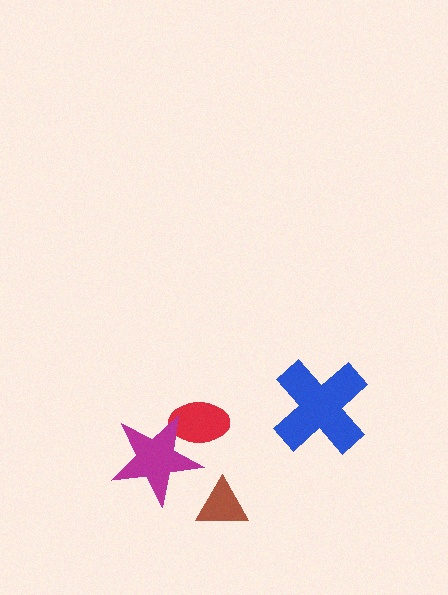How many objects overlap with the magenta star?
1 object overlaps with the magenta star.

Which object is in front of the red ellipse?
The magenta star is in front of the red ellipse.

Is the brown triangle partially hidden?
No, no other shape covers it.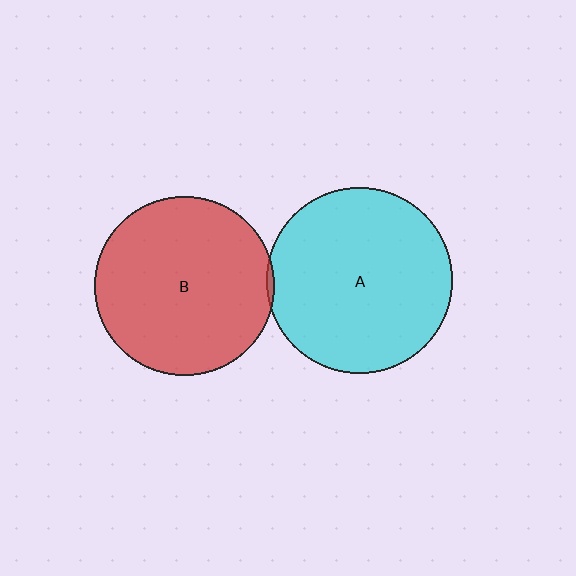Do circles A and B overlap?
Yes.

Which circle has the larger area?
Circle A (cyan).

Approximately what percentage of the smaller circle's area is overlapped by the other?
Approximately 5%.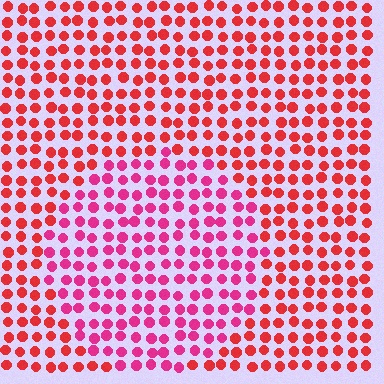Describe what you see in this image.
The image is filled with small red elements in a uniform arrangement. A circle-shaped region is visible where the elements are tinted to a slightly different hue, forming a subtle color boundary.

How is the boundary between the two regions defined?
The boundary is defined purely by a slight shift in hue (about 30 degrees). Spacing, size, and orientation are identical on both sides.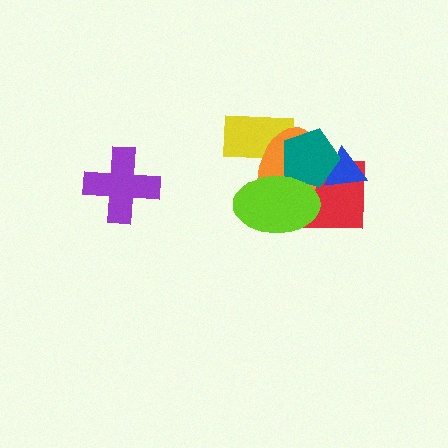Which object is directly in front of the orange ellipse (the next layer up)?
The blue triangle is directly in front of the orange ellipse.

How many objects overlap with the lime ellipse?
4 objects overlap with the lime ellipse.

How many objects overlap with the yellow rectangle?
3 objects overlap with the yellow rectangle.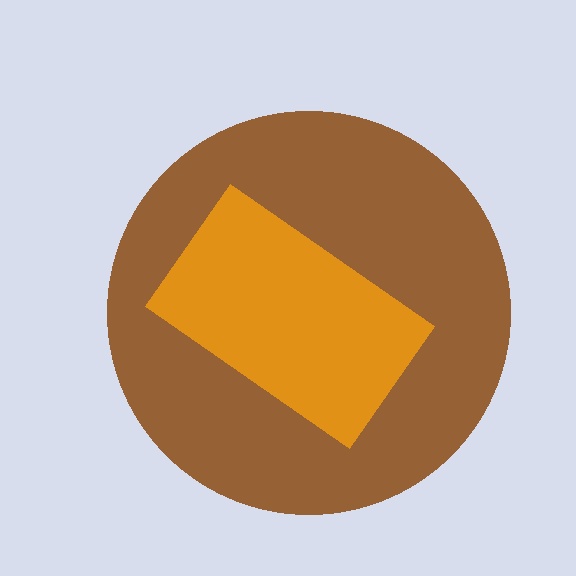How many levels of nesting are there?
2.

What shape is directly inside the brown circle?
The orange rectangle.